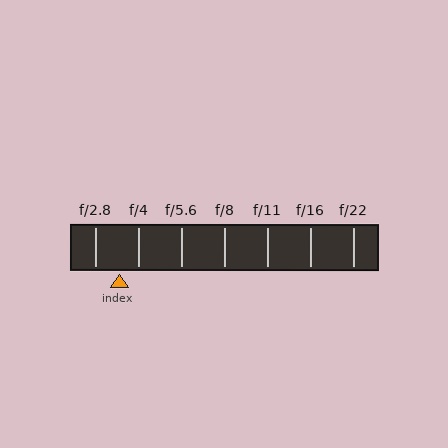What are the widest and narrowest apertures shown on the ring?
The widest aperture shown is f/2.8 and the narrowest is f/22.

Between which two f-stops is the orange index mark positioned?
The index mark is between f/2.8 and f/4.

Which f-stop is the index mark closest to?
The index mark is closest to f/4.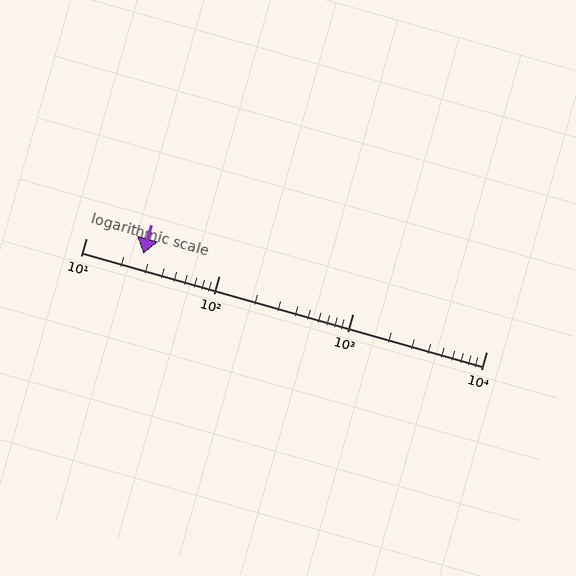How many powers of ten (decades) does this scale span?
The scale spans 3 decades, from 10 to 10000.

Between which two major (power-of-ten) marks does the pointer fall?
The pointer is between 10 and 100.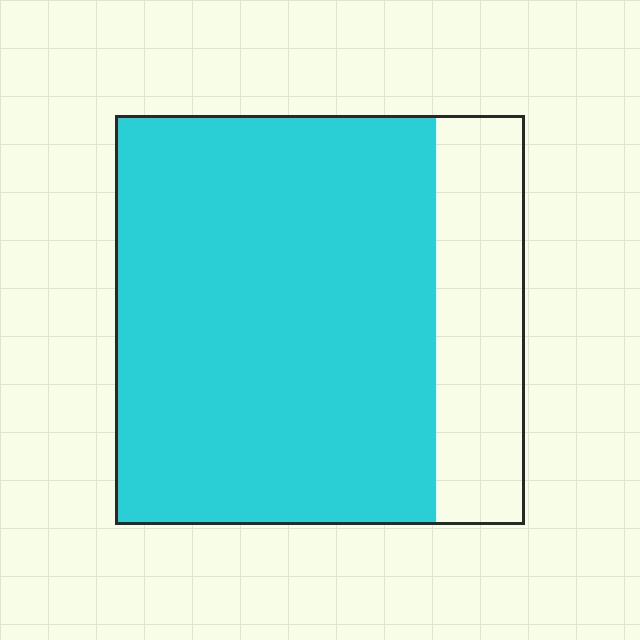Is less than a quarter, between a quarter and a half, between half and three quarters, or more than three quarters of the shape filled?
More than three quarters.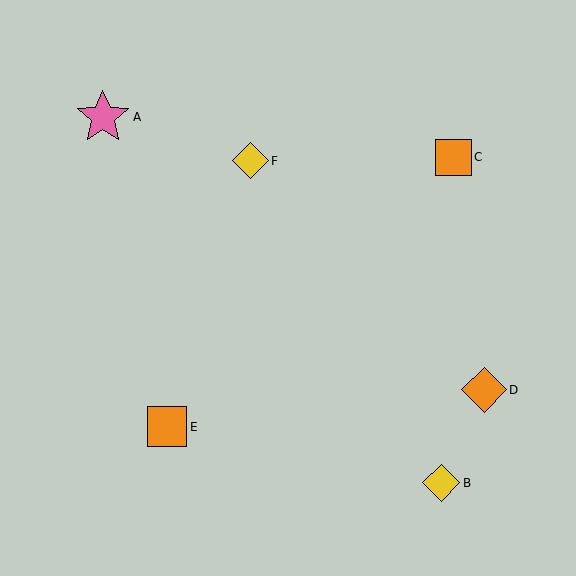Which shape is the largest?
The pink star (labeled A) is the largest.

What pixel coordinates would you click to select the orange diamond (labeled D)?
Click at (484, 390) to select the orange diamond D.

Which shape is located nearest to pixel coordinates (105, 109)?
The pink star (labeled A) at (103, 117) is nearest to that location.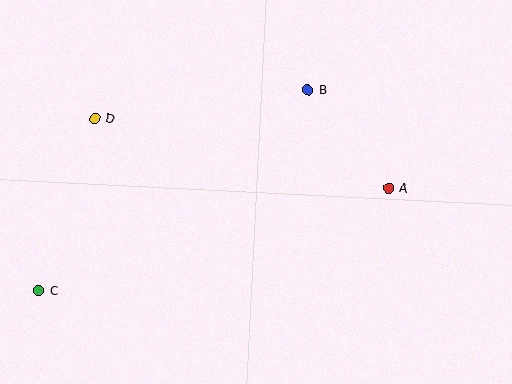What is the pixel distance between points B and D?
The distance between B and D is 215 pixels.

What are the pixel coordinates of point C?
Point C is at (39, 291).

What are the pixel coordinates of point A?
Point A is at (388, 188).